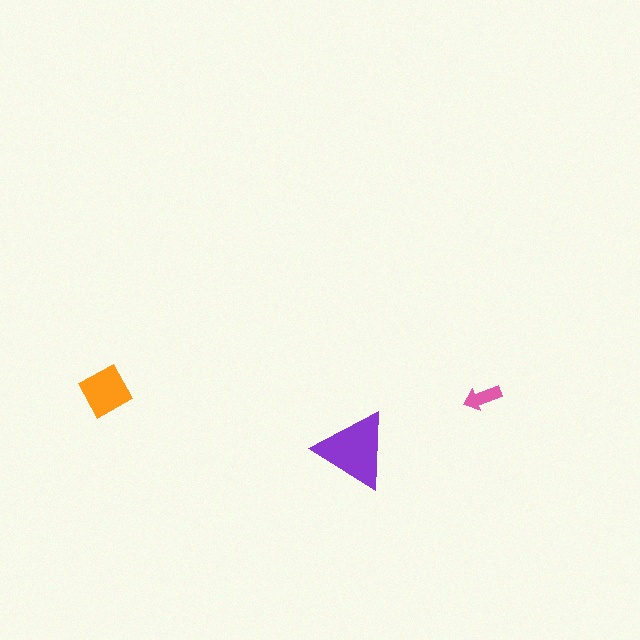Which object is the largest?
The purple triangle.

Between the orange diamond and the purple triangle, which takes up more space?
The purple triangle.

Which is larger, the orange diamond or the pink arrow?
The orange diamond.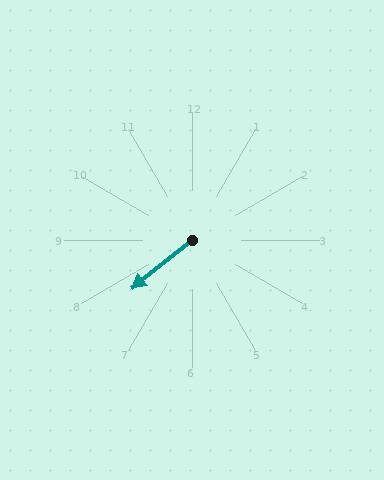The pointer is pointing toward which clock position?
Roughly 8 o'clock.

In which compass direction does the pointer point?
Southwest.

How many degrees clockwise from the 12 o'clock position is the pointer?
Approximately 231 degrees.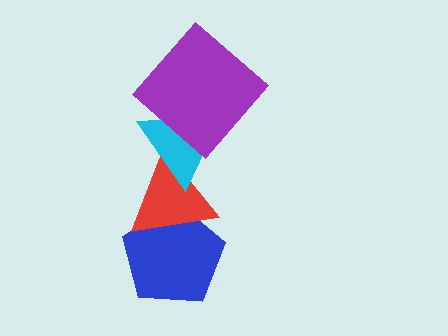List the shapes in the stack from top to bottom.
From top to bottom: the purple diamond, the cyan triangle, the red triangle, the blue pentagon.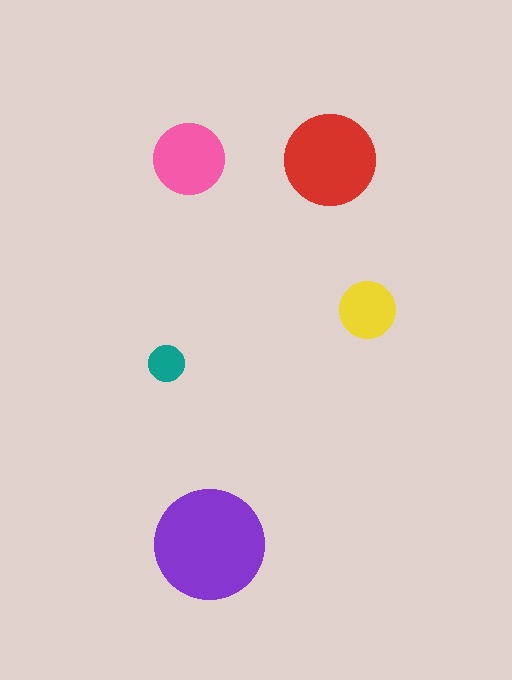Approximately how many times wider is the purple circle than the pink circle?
About 1.5 times wider.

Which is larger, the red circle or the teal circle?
The red one.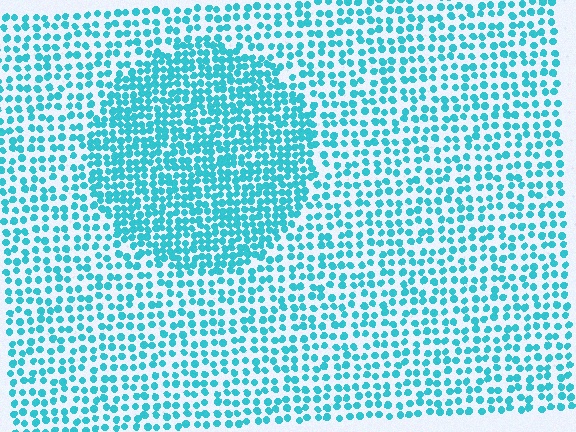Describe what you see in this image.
The image contains small cyan elements arranged at two different densities. A circle-shaped region is visible where the elements are more densely packed than the surrounding area.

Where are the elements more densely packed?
The elements are more densely packed inside the circle boundary.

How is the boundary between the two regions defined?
The boundary is defined by a change in element density (approximately 1.8x ratio). All elements are the same color, size, and shape.